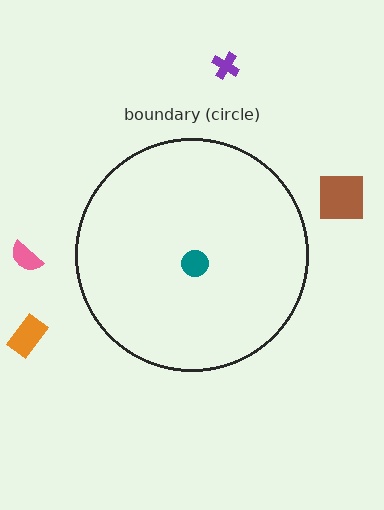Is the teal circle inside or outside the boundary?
Inside.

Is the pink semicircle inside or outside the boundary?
Outside.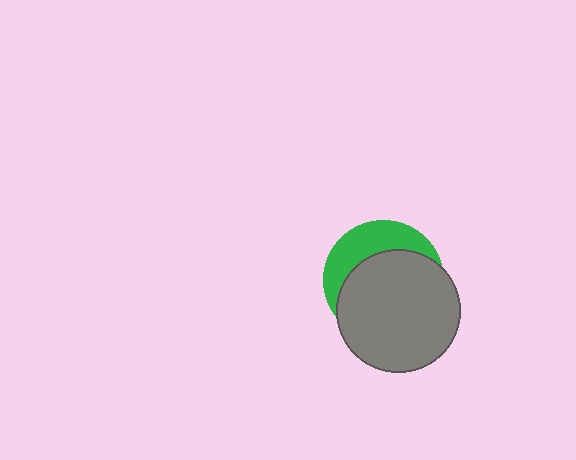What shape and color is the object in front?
The object in front is a gray circle.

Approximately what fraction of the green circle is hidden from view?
Roughly 67% of the green circle is hidden behind the gray circle.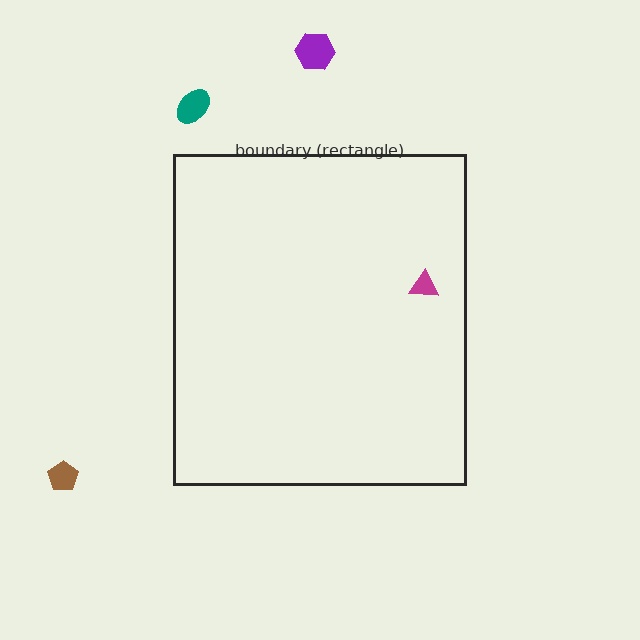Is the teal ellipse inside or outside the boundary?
Outside.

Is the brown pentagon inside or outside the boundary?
Outside.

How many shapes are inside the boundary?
1 inside, 3 outside.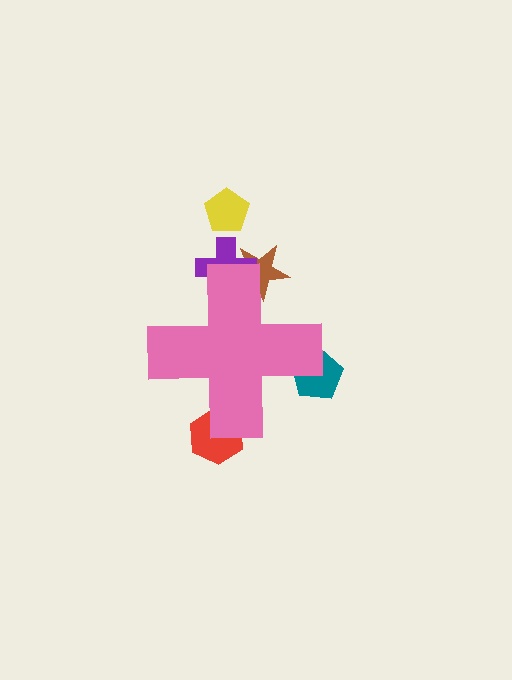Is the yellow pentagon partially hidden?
No, the yellow pentagon is fully visible.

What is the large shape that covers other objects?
A pink cross.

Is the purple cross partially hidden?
Yes, the purple cross is partially hidden behind the pink cross.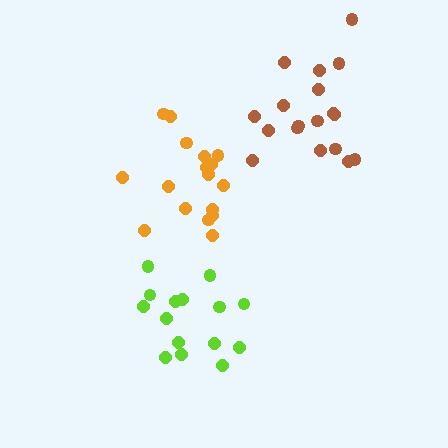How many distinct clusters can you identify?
There are 3 distinct clusters.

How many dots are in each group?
Group 1: 17 dots, Group 2: 18 dots, Group 3: 15 dots (50 total).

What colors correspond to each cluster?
The clusters are colored: orange, brown, lime.